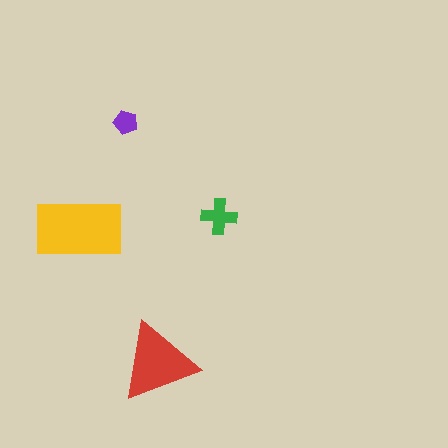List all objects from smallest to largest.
The purple pentagon, the green cross, the red triangle, the yellow rectangle.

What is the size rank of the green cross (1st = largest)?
3rd.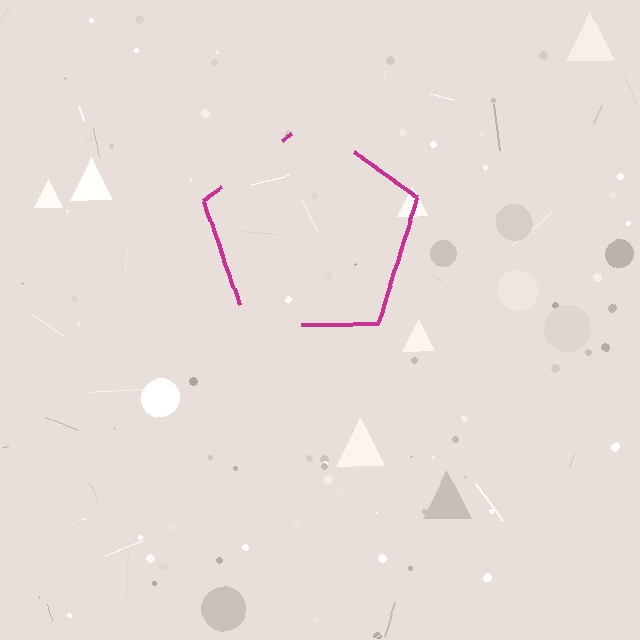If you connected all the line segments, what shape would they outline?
They would outline a pentagon.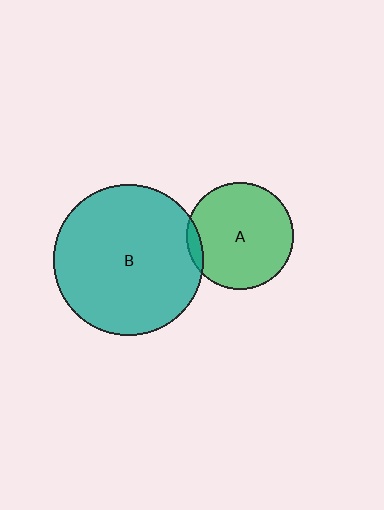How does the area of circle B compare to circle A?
Approximately 2.0 times.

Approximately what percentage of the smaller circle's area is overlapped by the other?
Approximately 5%.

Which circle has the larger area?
Circle B (teal).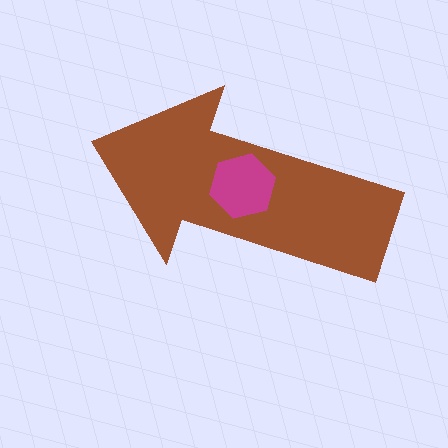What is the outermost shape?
The brown arrow.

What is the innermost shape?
The magenta hexagon.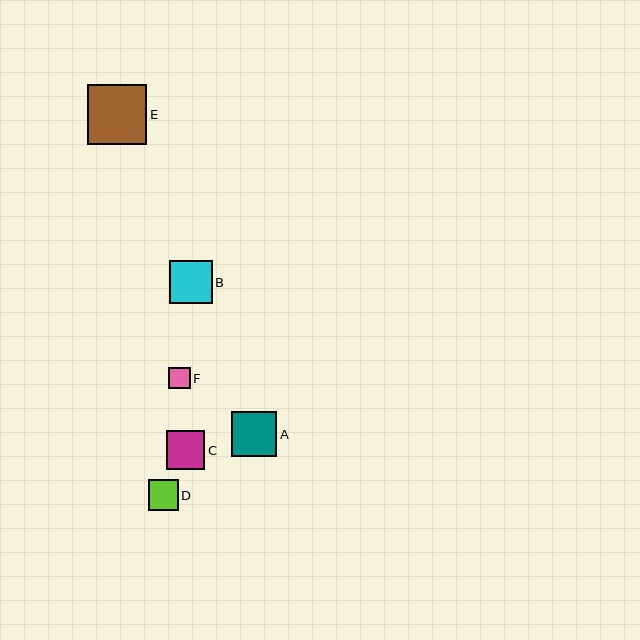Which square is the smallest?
Square F is the smallest with a size of approximately 21 pixels.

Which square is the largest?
Square E is the largest with a size of approximately 59 pixels.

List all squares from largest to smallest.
From largest to smallest: E, A, B, C, D, F.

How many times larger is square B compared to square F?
Square B is approximately 2.0 times the size of square F.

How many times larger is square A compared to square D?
Square A is approximately 1.5 times the size of square D.